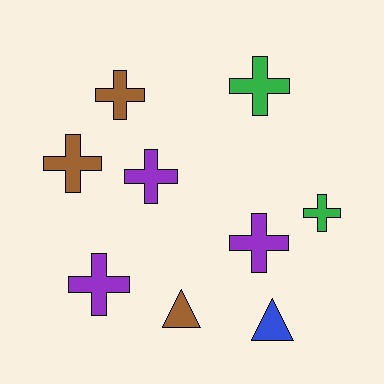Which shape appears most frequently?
Cross, with 7 objects.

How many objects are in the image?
There are 9 objects.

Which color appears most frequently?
Purple, with 3 objects.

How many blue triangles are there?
There is 1 blue triangle.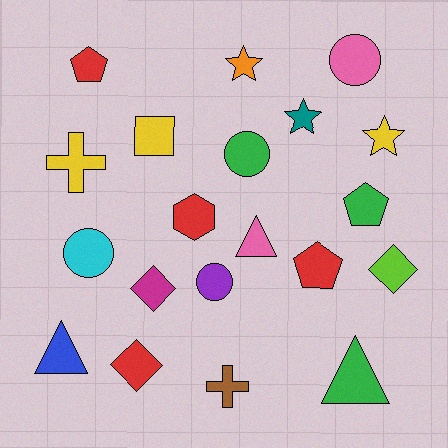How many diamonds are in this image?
There are 3 diamonds.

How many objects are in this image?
There are 20 objects.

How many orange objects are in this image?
There is 1 orange object.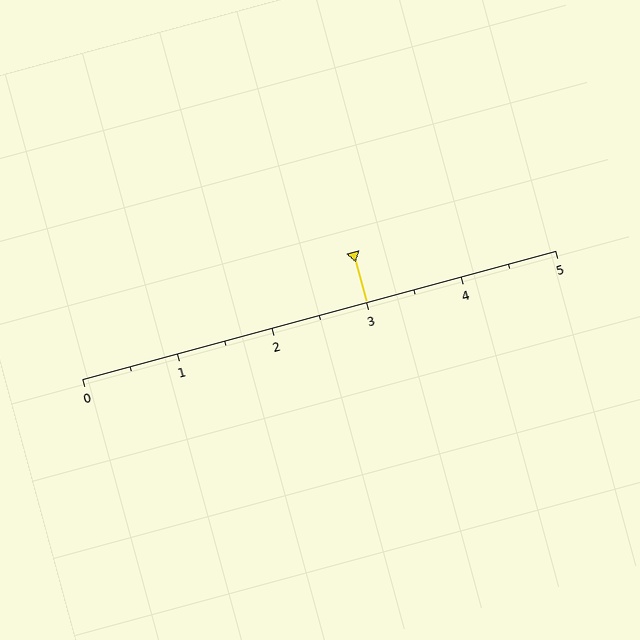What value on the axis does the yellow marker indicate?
The marker indicates approximately 3.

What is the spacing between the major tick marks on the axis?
The major ticks are spaced 1 apart.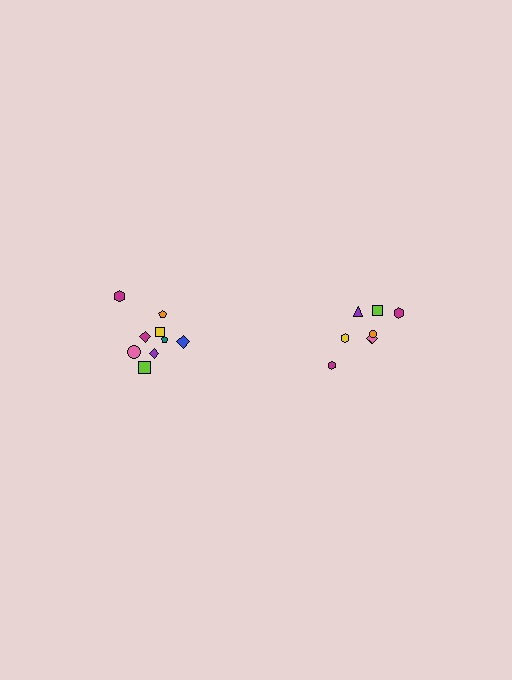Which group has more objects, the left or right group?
The left group.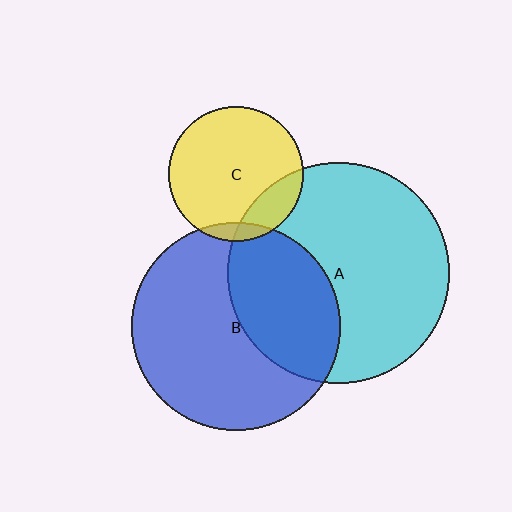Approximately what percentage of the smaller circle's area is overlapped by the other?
Approximately 35%.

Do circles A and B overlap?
Yes.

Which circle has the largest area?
Circle A (cyan).